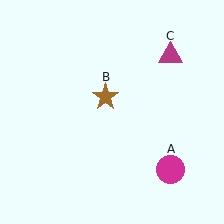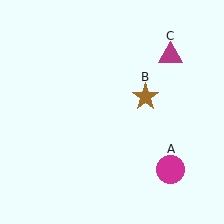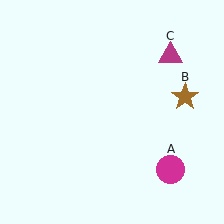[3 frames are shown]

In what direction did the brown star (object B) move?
The brown star (object B) moved right.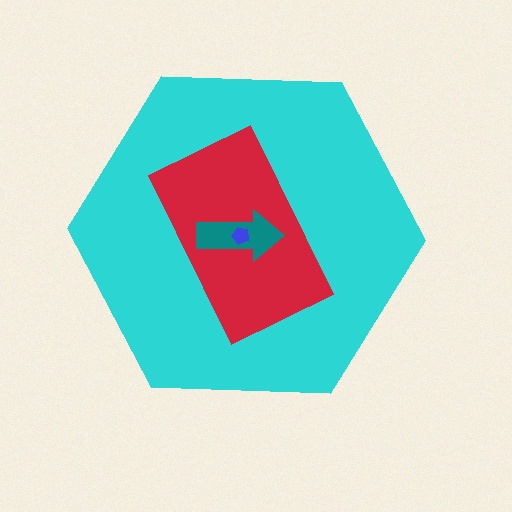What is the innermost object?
The blue pentagon.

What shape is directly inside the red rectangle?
The teal arrow.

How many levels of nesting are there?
4.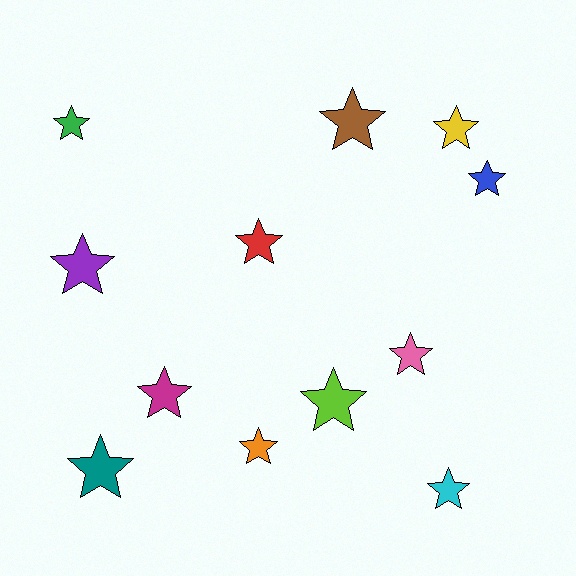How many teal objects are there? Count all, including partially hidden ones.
There is 1 teal object.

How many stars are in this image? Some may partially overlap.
There are 12 stars.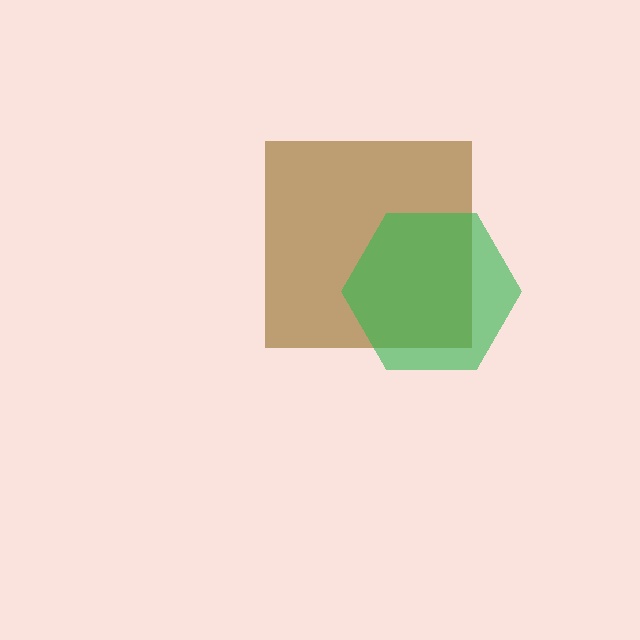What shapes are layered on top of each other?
The layered shapes are: a brown square, a green hexagon.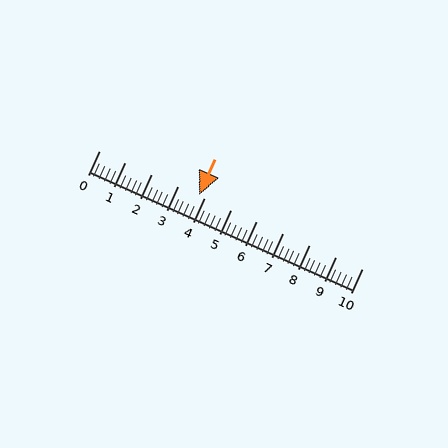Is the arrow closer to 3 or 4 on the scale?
The arrow is closer to 4.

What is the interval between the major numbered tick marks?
The major tick marks are spaced 1 units apart.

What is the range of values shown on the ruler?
The ruler shows values from 0 to 10.